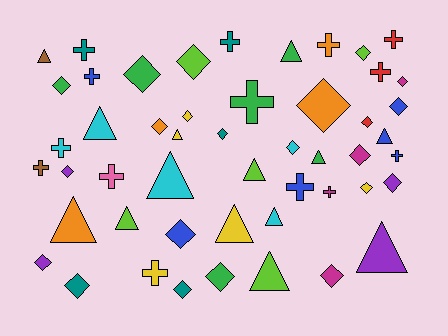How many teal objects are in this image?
There are 5 teal objects.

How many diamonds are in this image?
There are 22 diamonds.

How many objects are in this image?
There are 50 objects.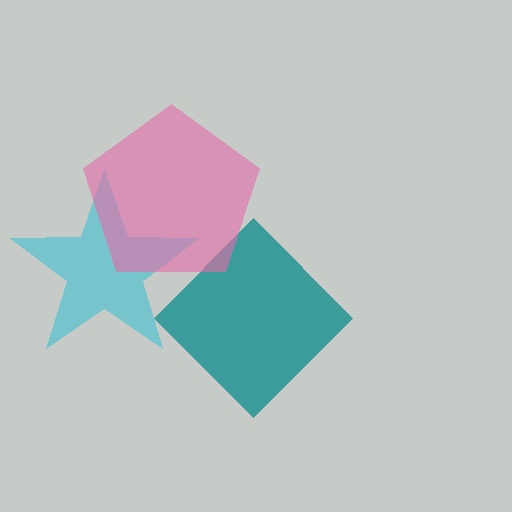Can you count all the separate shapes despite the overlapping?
Yes, there are 3 separate shapes.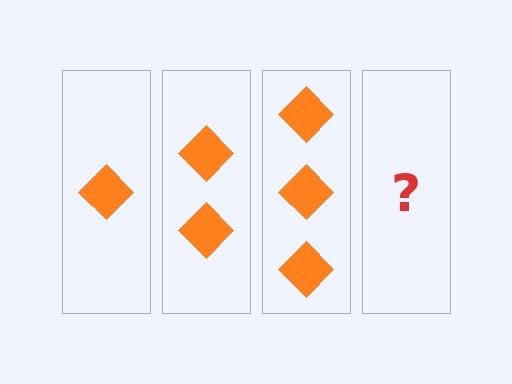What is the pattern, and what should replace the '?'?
The pattern is that each step adds one more diamond. The '?' should be 4 diamonds.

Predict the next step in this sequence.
The next step is 4 diamonds.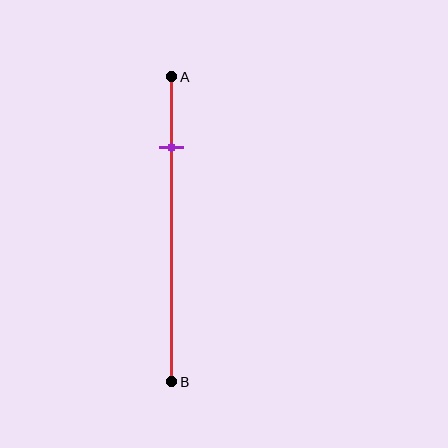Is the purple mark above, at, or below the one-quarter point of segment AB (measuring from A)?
The purple mark is approximately at the one-quarter point of segment AB.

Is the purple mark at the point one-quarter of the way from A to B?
Yes, the mark is approximately at the one-quarter point.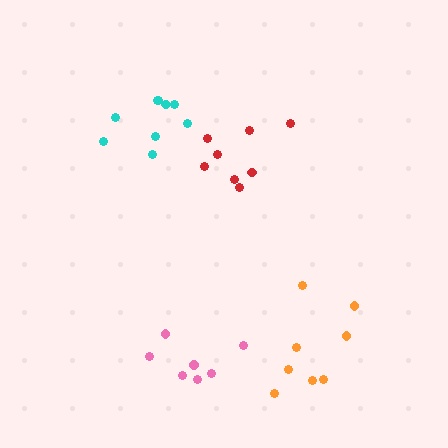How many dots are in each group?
Group 1: 8 dots, Group 2: 9 dots, Group 3: 7 dots, Group 4: 8 dots (32 total).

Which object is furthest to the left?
The cyan cluster is leftmost.